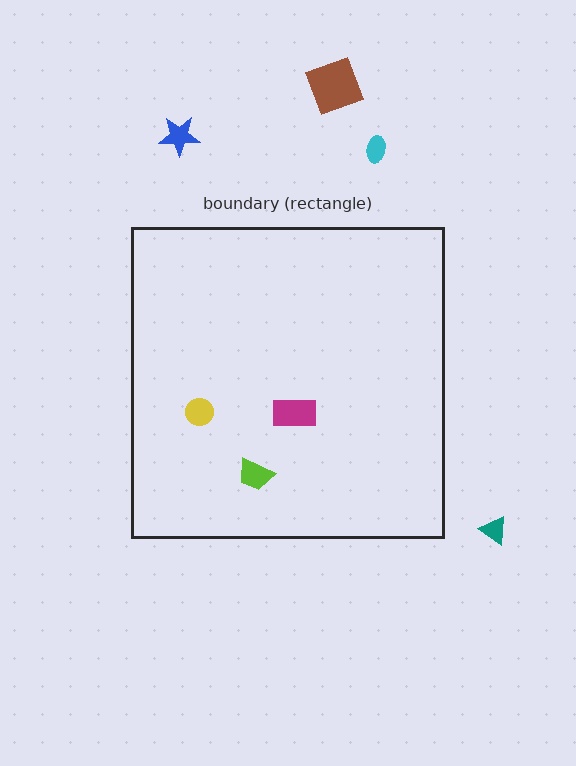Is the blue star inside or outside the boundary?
Outside.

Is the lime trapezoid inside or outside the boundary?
Inside.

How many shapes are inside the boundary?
3 inside, 4 outside.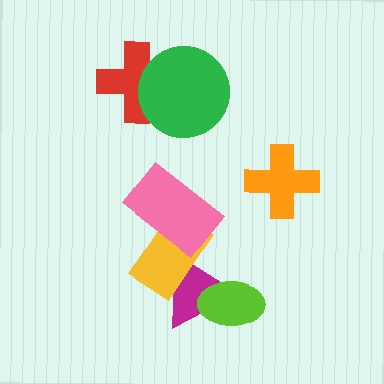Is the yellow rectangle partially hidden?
Yes, it is partially covered by another shape.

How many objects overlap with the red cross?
1 object overlaps with the red cross.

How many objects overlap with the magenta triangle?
2 objects overlap with the magenta triangle.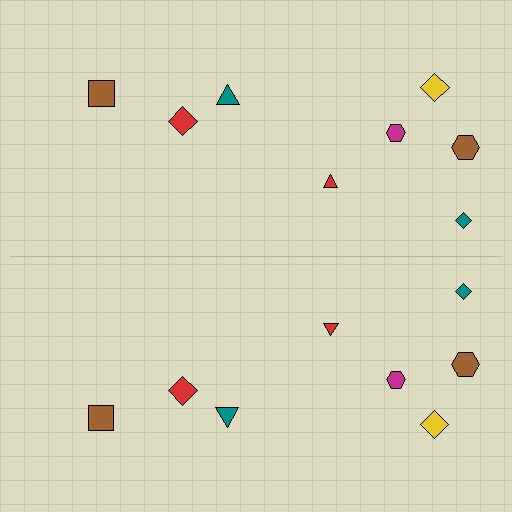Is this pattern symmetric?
Yes, this pattern has bilateral (reflection) symmetry.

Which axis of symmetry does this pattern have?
The pattern has a horizontal axis of symmetry running through the center of the image.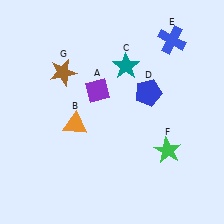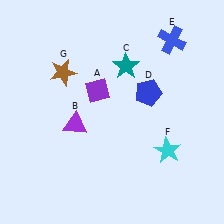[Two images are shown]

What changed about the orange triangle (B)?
In Image 1, B is orange. In Image 2, it changed to purple.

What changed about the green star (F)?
In Image 1, F is green. In Image 2, it changed to cyan.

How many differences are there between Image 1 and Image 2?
There are 2 differences between the two images.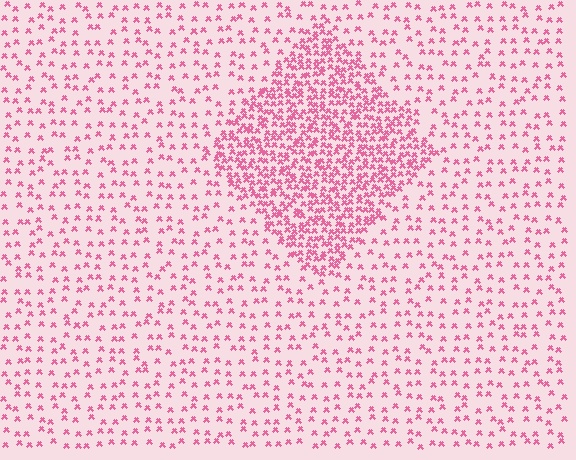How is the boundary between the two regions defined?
The boundary is defined by a change in element density (approximately 2.8x ratio). All elements are the same color, size, and shape.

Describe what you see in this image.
The image contains small pink elements arranged at two different densities. A diamond-shaped region is visible where the elements are more densely packed than the surrounding area.